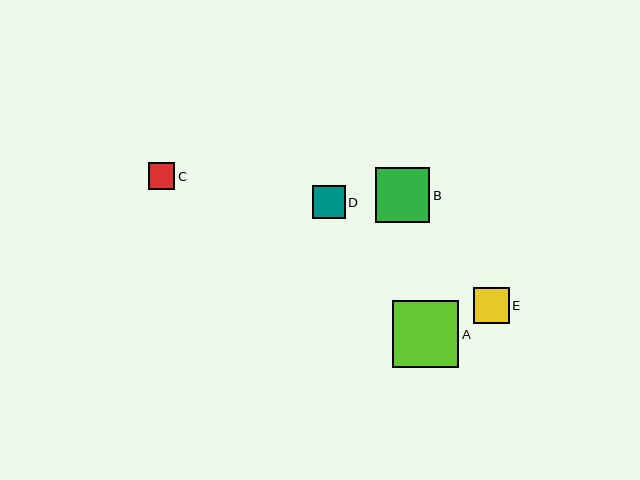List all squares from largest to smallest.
From largest to smallest: A, B, E, D, C.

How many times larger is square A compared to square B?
Square A is approximately 1.2 times the size of square B.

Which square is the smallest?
Square C is the smallest with a size of approximately 27 pixels.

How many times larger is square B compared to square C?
Square B is approximately 2.1 times the size of square C.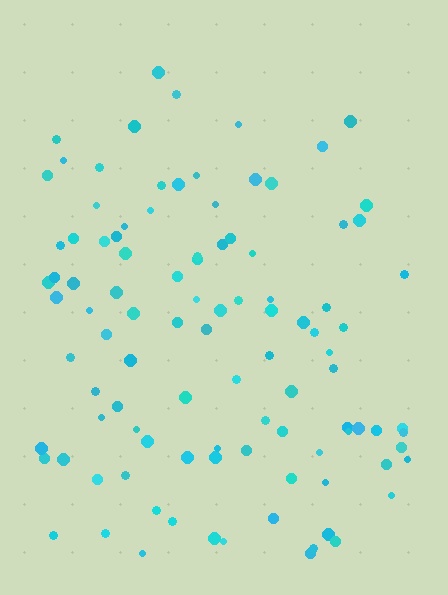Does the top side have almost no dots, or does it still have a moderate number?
Still a moderate number, just noticeably fewer than the bottom.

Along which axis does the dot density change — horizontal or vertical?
Vertical.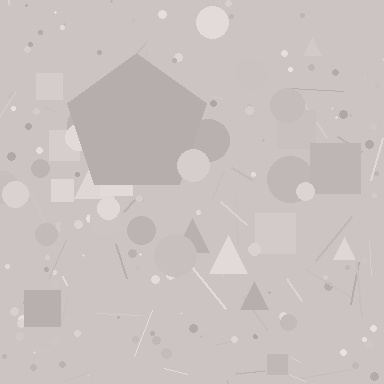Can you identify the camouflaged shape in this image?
The camouflaged shape is a pentagon.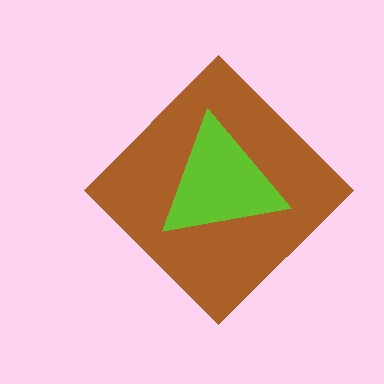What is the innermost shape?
The lime triangle.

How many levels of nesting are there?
2.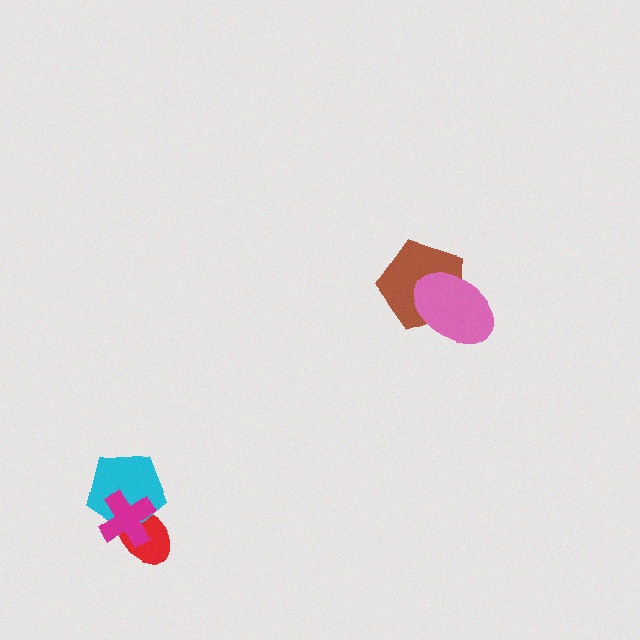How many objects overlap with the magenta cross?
2 objects overlap with the magenta cross.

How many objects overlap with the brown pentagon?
1 object overlaps with the brown pentagon.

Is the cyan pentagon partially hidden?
Yes, it is partially covered by another shape.